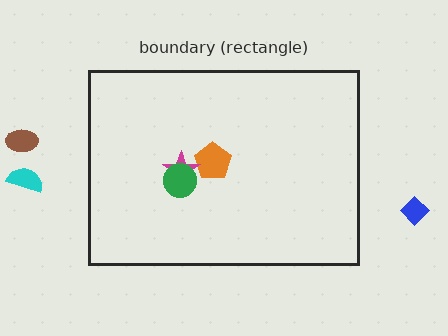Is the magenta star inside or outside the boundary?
Inside.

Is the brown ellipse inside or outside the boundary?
Outside.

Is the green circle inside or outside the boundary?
Inside.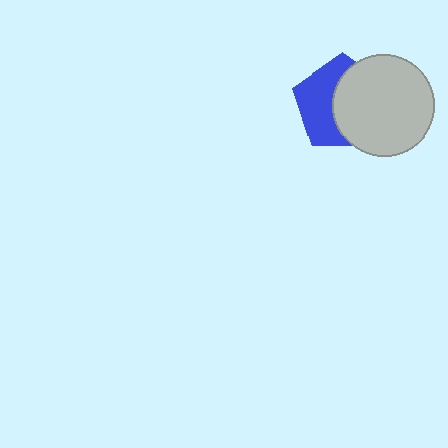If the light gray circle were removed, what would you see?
You would see the complete blue pentagon.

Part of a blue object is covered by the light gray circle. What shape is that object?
It is a pentagon.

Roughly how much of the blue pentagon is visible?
About half of it is visible (roughly 47%).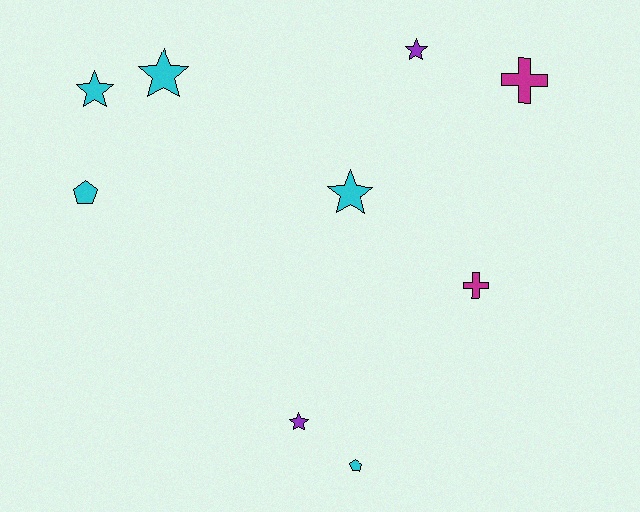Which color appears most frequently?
Cyan, with 5 objects.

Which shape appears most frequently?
Star, with 5 objects.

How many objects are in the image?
There are 9 objects.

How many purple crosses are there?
There are no purple crosses.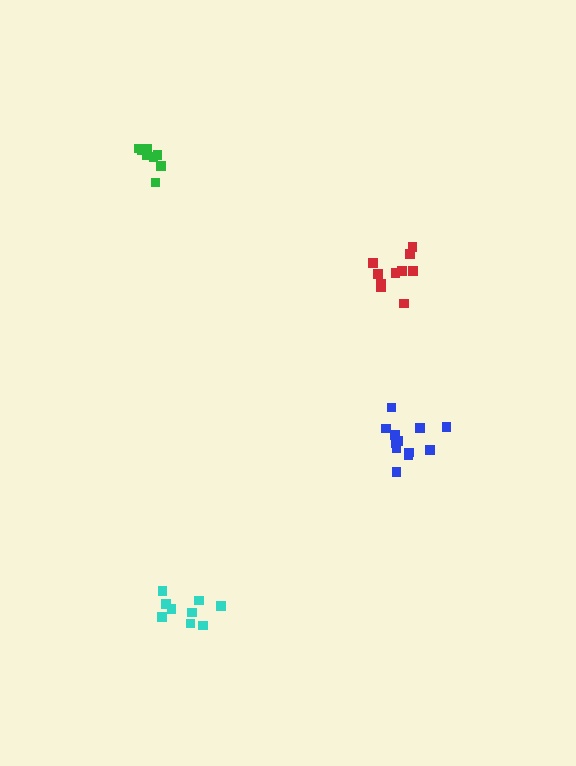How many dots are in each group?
Group 1: 10 dots, Group 2: 8 dots, Group 3: 12 dots, Group 4: 9 dots (39 total).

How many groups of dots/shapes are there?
There are 4 groups.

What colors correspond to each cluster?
The clusters are colored: red, green, blue, cyan.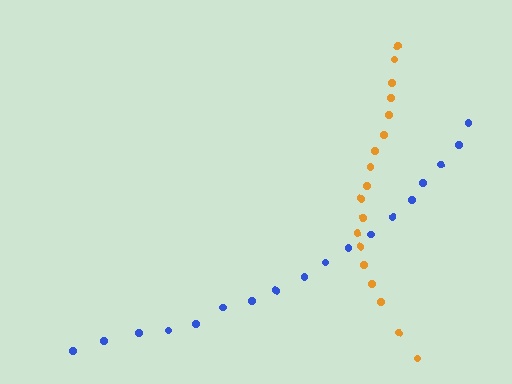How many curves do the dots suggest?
There are 2 distinct paths.